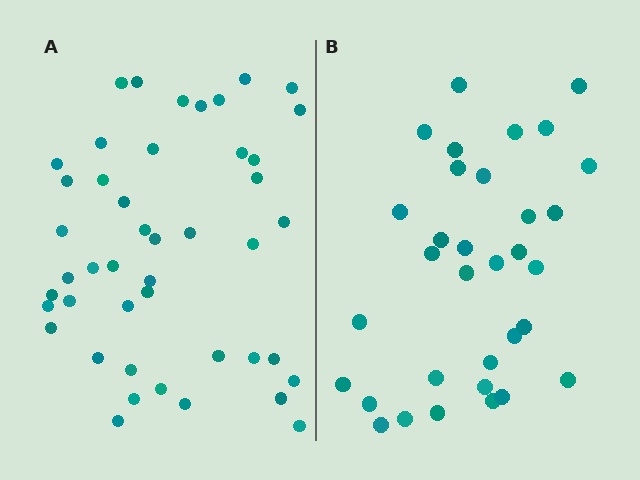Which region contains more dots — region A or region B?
Region A (the left region) has more dots.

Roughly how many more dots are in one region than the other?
Region A has roughly 12 or so more dots than region B.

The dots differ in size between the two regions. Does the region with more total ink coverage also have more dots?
No. Region B has more total ink coverage because its dots are larger, but region A actually contains more individual dots. Total area can be misleading — the number of items is what matters here.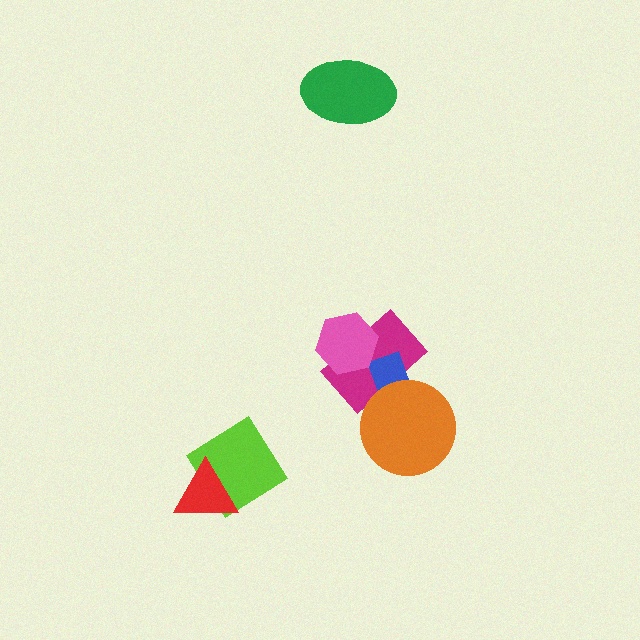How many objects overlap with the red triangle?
1 object overlaps with the red triangle.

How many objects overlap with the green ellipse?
0 objects overlap with the green ellipse.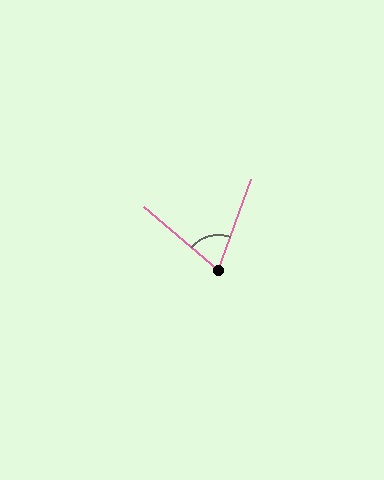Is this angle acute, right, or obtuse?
It is acute.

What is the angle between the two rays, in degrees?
Approximately 69 degrees.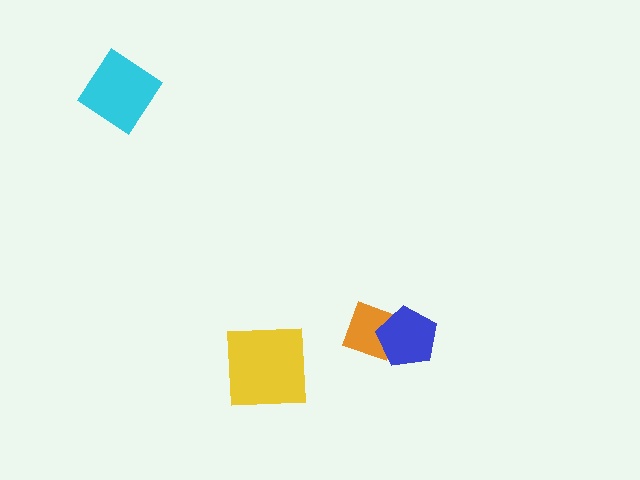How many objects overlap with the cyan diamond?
0 objects overlap with the cyan diamond.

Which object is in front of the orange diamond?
The blue pentagon is in front of the orange diamond.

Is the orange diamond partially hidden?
Yes, it is partially covered by another shape.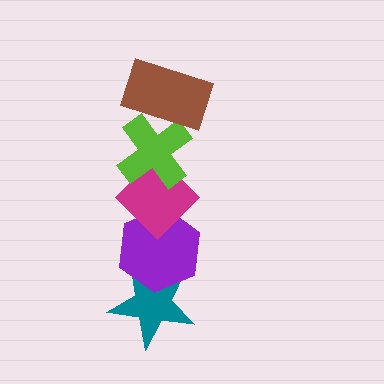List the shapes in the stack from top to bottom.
From top to bottom: the brown rectangle, the lime cross, the magenta diamond, the purple hexagon, the teal star.